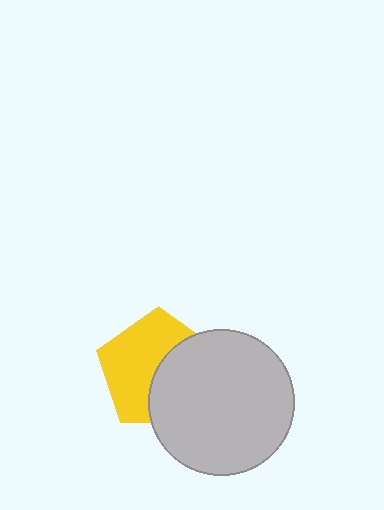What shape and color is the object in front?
The object in front is a light gray circle.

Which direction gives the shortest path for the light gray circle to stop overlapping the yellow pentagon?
Moving right gives the shortest separation.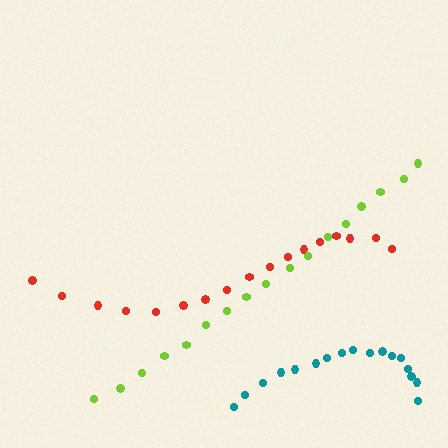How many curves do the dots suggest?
There are 3 distinct paths.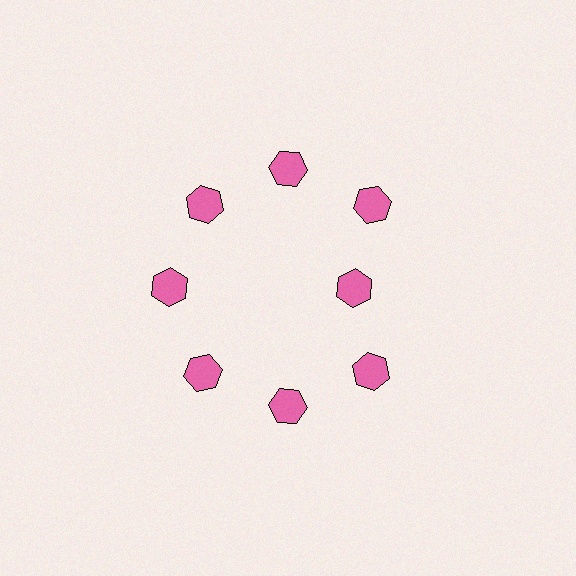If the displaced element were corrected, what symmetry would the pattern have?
It would have 8-fold rotational symmetry — the pattern would map onto itself every 45 degrees.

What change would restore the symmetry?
The symmetry would be restored by moving it outward, back onto the ring so that all 8 hexagons sit at equal angles and equal distance from the center.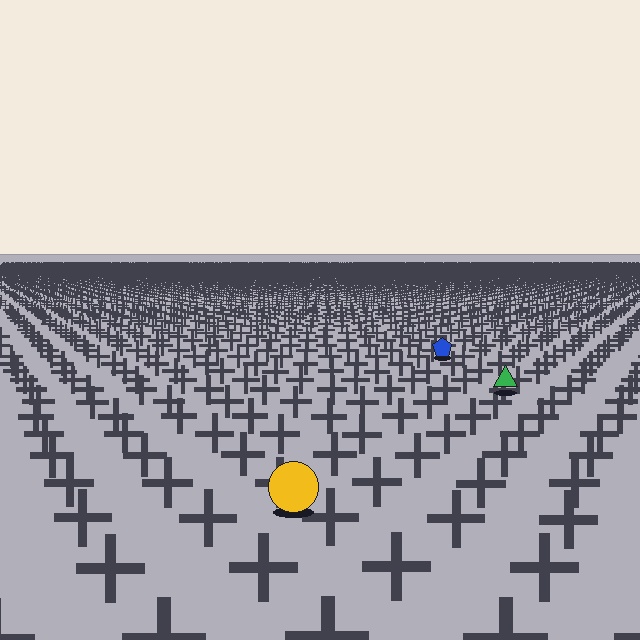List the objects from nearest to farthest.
From nearest to farthest: the yellow circle, the green triangle, the blue pentagon.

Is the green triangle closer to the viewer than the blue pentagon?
Yes. The green triangle is closer — you can tell from the texture gradient: the ground texture is coarser near it.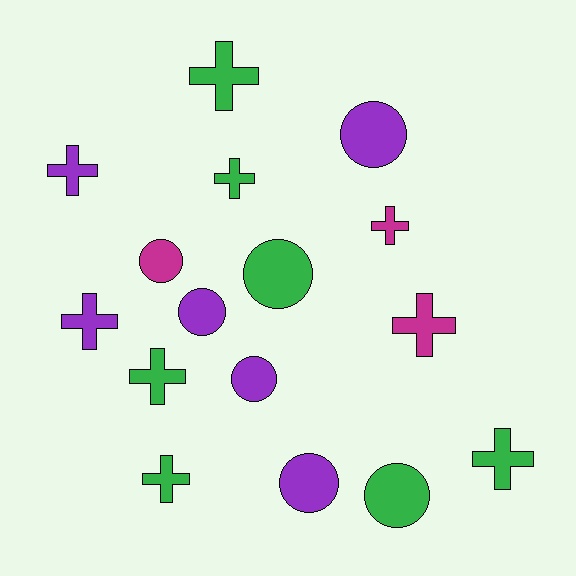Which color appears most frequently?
Green, with 7 objects.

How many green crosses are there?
There are 5 green crosses.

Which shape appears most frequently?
Cross, with 9 objects.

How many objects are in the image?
There are 16 objects.